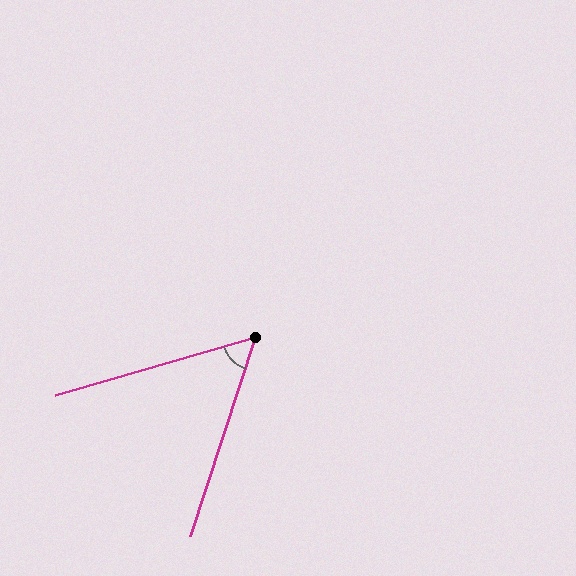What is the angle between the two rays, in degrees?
Approximately 56 degrees.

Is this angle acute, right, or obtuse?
It is acute.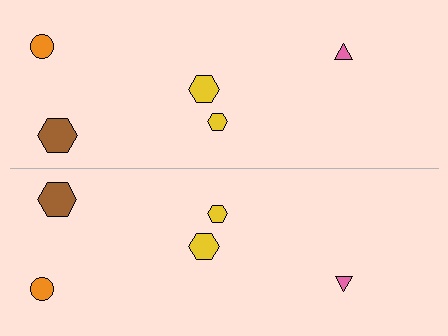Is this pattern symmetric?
Yes, this pattern has bilateral (reflection) symmetry.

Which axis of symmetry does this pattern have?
The pattern has a horizontal axis of symmetry running through the center of the image.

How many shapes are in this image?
There are 10 shapes in this image.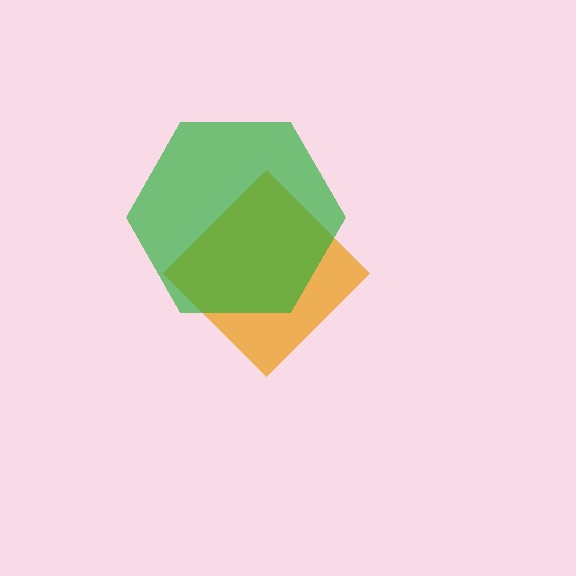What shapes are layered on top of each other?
The layered shapes are: an orange diamond, a green hexagon.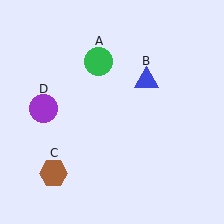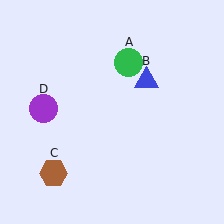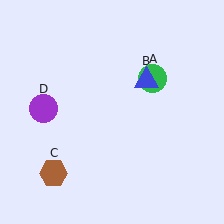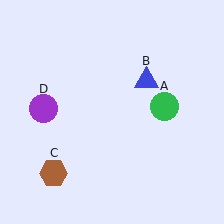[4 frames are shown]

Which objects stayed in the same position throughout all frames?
Blue triangle (object B) and brown hexagon (object C) and purple circle (object D) remained stationary.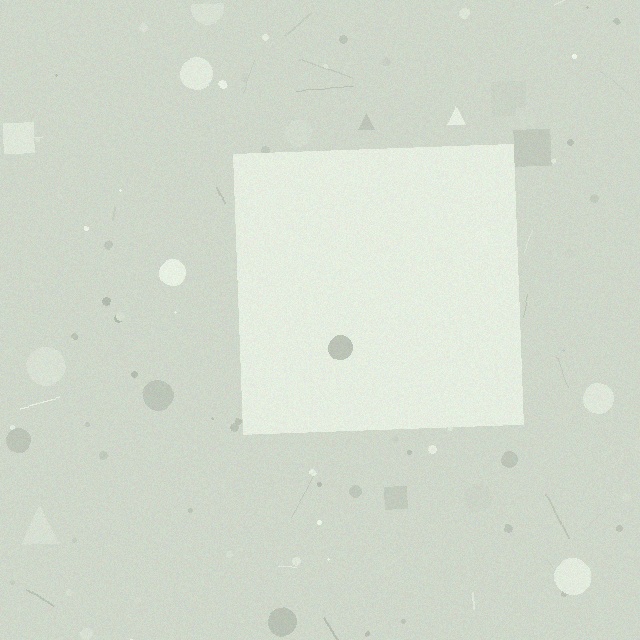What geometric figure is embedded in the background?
A square is embedded in the background.